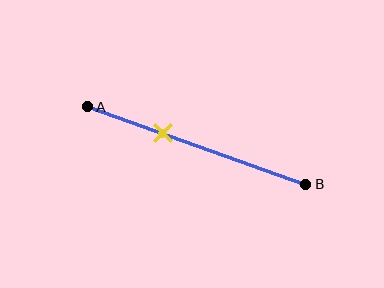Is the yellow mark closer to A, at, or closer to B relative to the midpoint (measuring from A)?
The yellow mark is closer to point A than the midpoint of segment AB.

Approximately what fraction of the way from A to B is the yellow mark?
The yellow mark is approximately 35% of the way from A to B.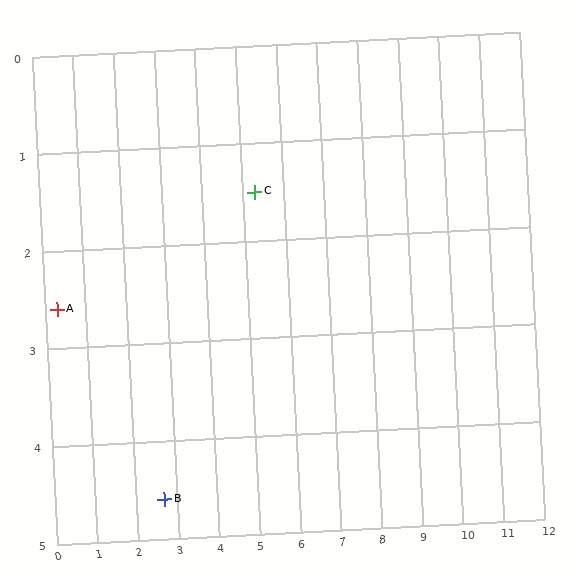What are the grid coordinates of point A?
Point A is at approximately (0.3, 2.6).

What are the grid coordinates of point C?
Point C is at approximately (5.3, 1.5).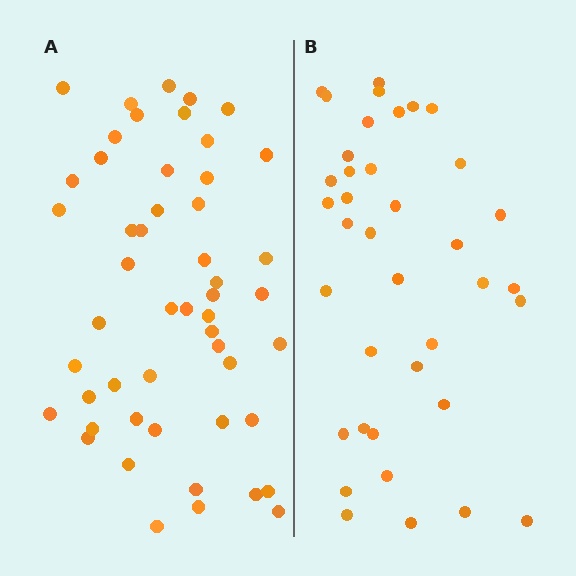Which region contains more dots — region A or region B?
Region A (the left region) has more dots.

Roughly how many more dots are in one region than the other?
Region A has approximately 15 more dots than region B.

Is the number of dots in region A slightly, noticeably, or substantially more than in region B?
Region A has noticeably more, but not dramatically so. The ratio is roughly 1.3 to 1.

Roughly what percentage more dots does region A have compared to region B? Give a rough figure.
About 35% more.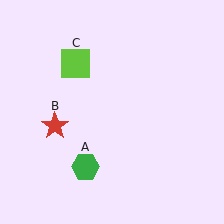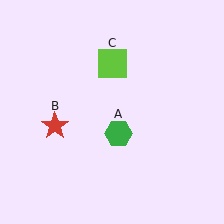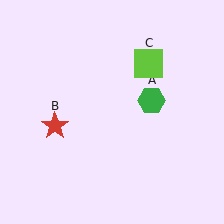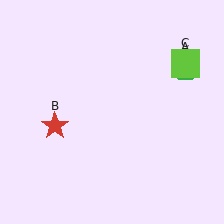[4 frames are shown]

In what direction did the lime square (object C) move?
The lime square (object C) moved right.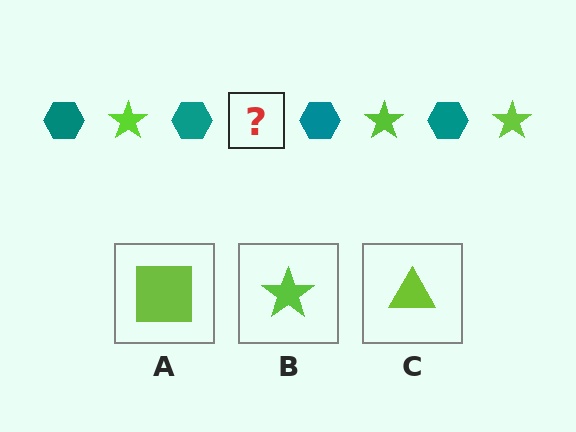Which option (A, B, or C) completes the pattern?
B.